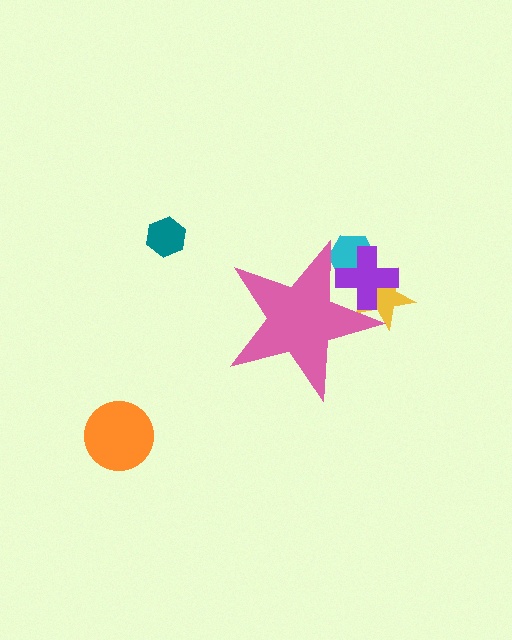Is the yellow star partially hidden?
Yes, the yellow star is partially hidden behind the pink star.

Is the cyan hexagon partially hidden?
Yes, the cyan hexagon is partially hidden behind the pink star.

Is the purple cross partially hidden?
Yes, the purple cross is partially hidden behind the pink star.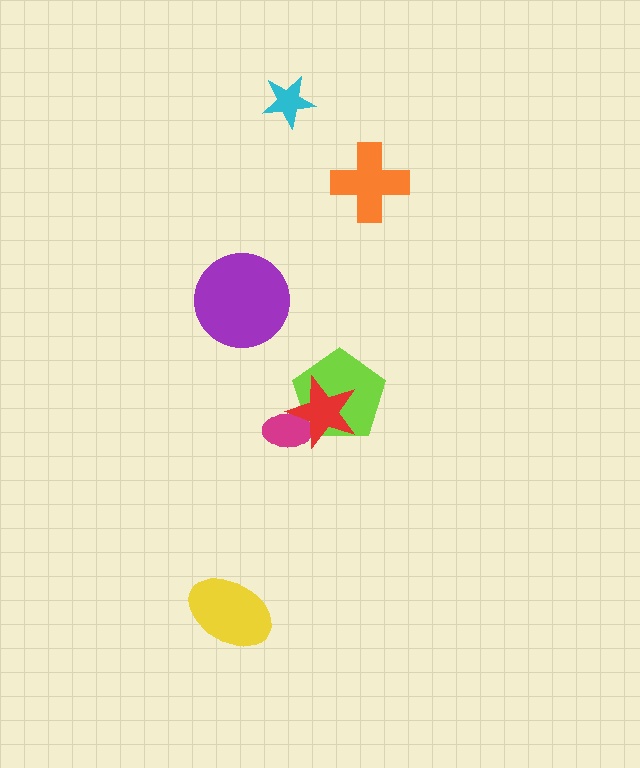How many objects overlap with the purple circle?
0 objects overlap with the purple circle.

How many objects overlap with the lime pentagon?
2 objects overlap with the lime pentagon.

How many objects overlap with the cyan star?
0 objects overlap with the cyan star.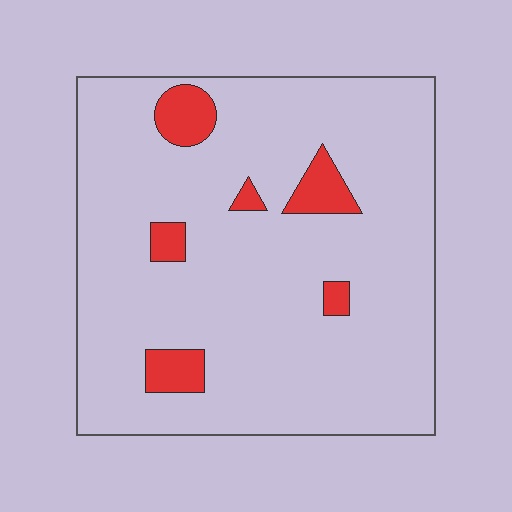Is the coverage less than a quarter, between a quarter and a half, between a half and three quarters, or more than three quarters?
Less than a quarter.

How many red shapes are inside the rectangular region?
6.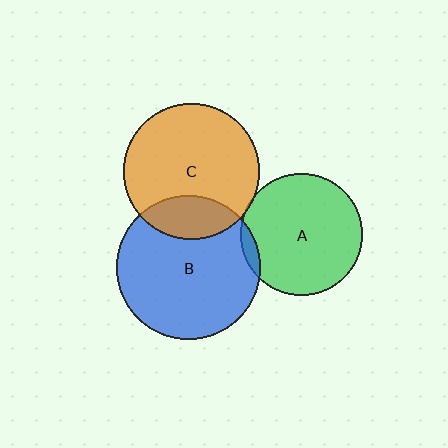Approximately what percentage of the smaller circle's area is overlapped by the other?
Approximately 20%.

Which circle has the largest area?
Circle B (blue).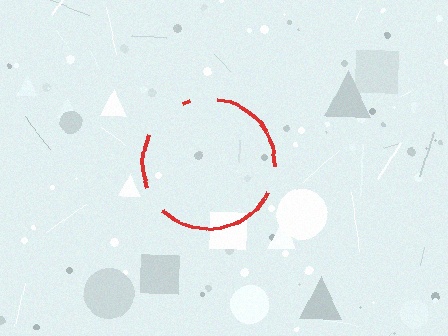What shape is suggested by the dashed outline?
The dashed outline suggests a circle.